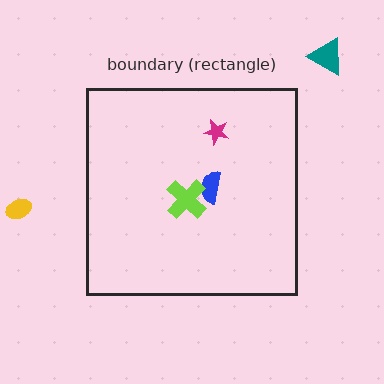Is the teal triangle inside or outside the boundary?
Outside.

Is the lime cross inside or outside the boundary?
Inside.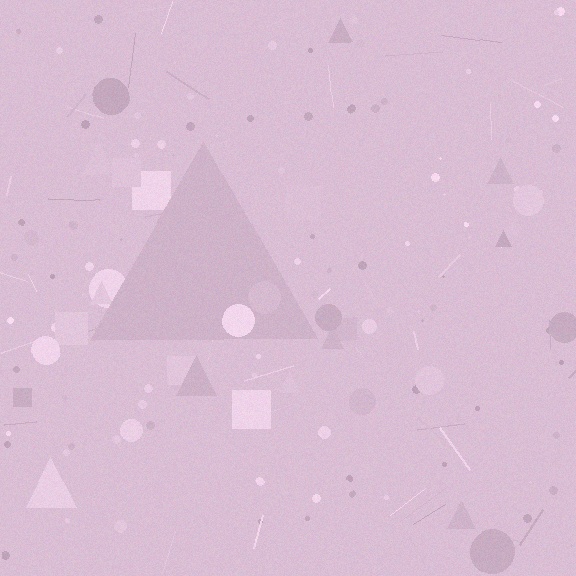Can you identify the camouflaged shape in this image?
The camouflaged shape is a triangle.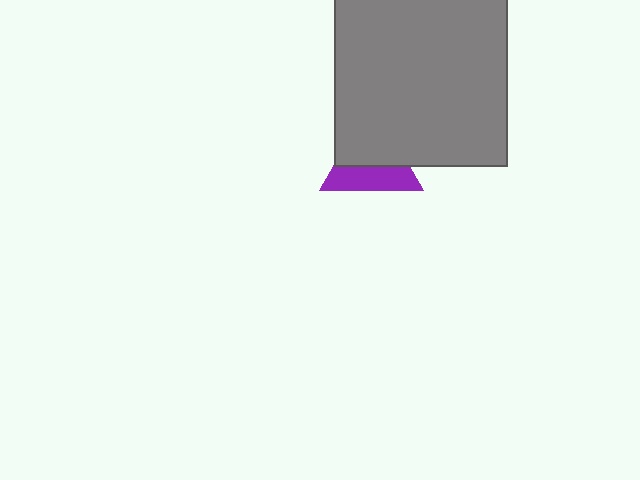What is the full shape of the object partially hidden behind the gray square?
The partially hidden object is a purple triangle.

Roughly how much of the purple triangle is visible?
About half of it is visible (roughly 45%).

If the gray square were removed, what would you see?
You would see the complete purple triangle.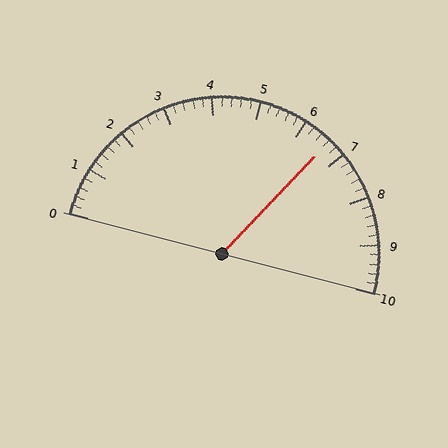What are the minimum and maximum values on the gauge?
The gauge ranges from 0 to 10.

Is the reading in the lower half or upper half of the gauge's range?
The reading is in the upper half of the range (0 to 10).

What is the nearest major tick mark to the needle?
The nearest major tick mark is 7.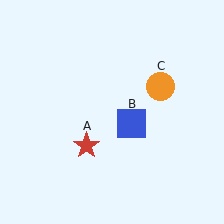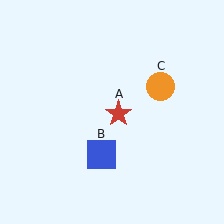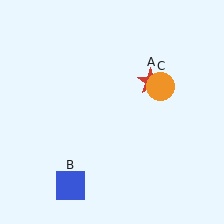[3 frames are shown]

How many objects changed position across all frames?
2 objects changed position: red star (object A), blue square (object B).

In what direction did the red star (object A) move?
The red star (object A) moved up and to the right.